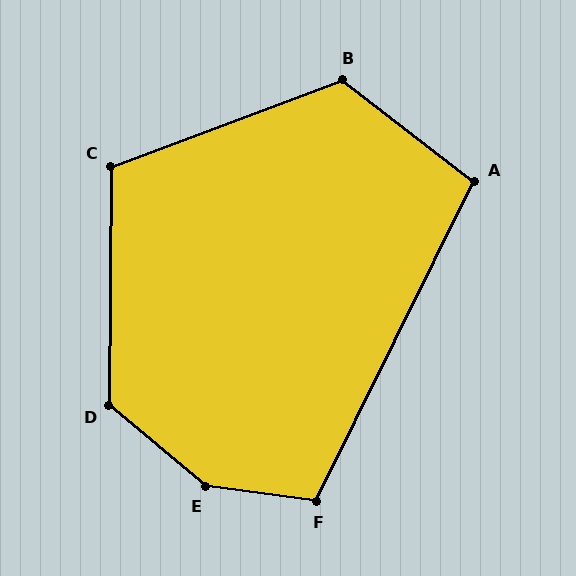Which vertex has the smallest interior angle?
A, at approximately 101 degrees.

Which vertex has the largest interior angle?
E, at approximately 148 degrees.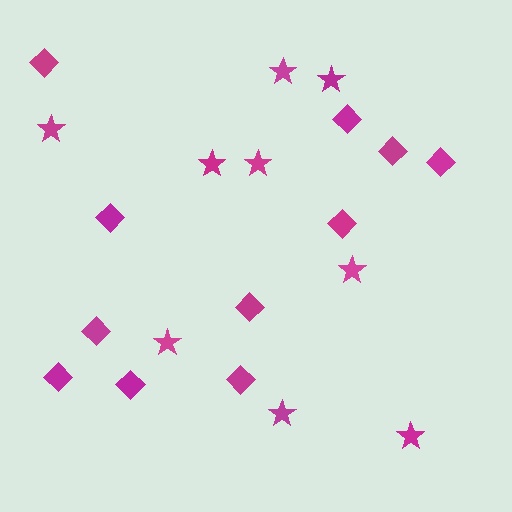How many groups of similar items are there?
There are 2 groups: one group of diamonds (11) and one group of stars (9).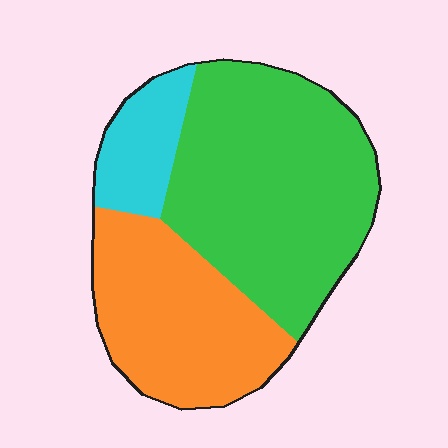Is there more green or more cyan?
Green.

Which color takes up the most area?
Green, at roughly 55%.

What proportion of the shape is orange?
Orange covers 34% of the shape.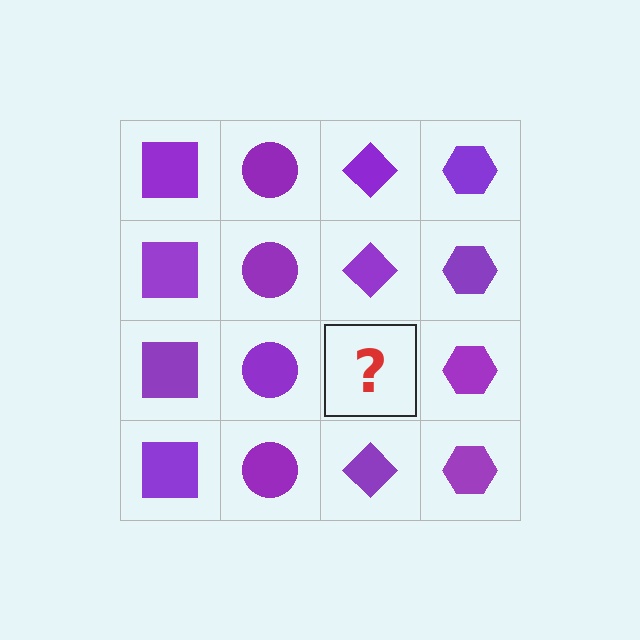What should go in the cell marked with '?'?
The missing cell should contain a purple diamond.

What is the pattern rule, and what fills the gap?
The rule is that each column has a consistent shape. The gap should be filled with a purple diamond.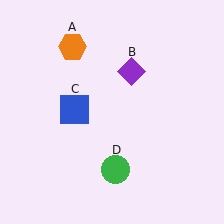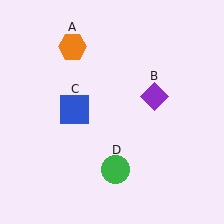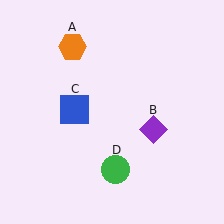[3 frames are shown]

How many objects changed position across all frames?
1 object changed position: purple diamond (object B).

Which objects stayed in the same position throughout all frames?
Orange hexagon (object A) and blue square (object C) and green circle (object D) remained stationary.